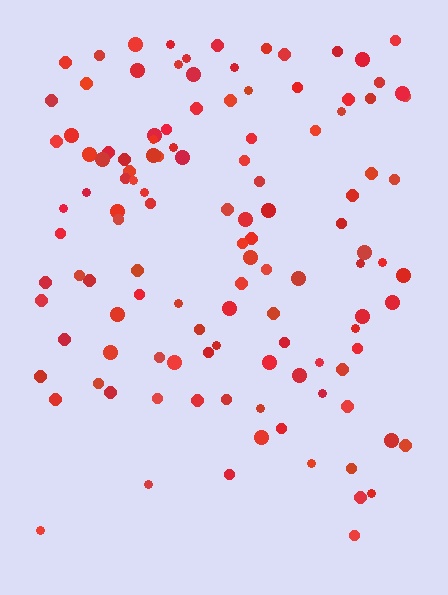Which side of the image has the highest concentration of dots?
The top.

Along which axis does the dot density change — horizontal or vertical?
Vertical.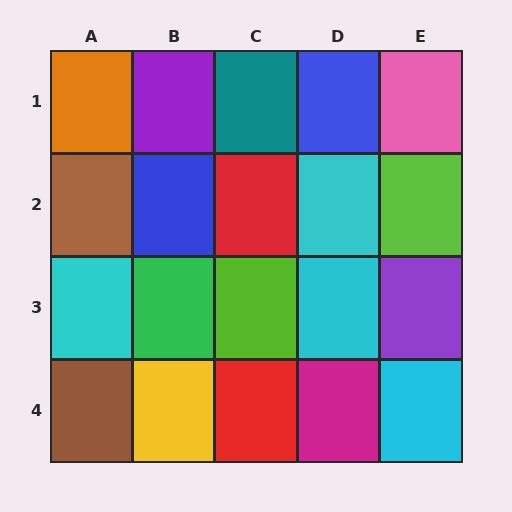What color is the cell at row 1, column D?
Blue.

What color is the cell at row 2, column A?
Brown.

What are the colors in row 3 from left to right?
Cyan, green, lime, cyan, purple.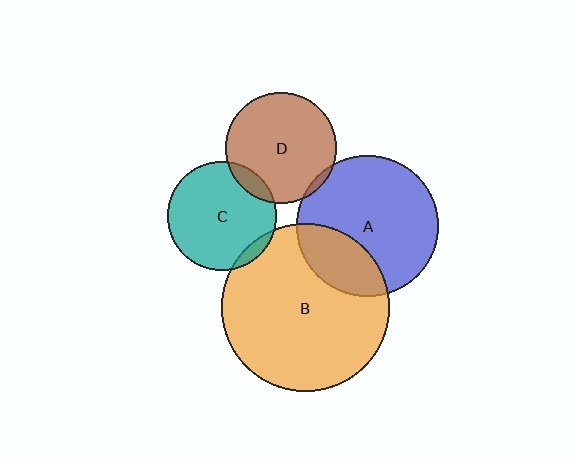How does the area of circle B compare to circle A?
Approximately 1.4 times.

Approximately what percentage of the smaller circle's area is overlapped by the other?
Approximately 5%.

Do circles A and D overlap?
Yes.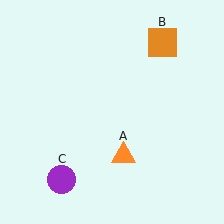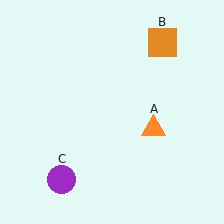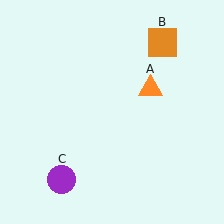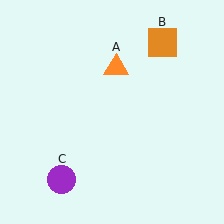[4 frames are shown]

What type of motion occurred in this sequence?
The orange triangle (object A) rotated counterclockwise around the center of the scene.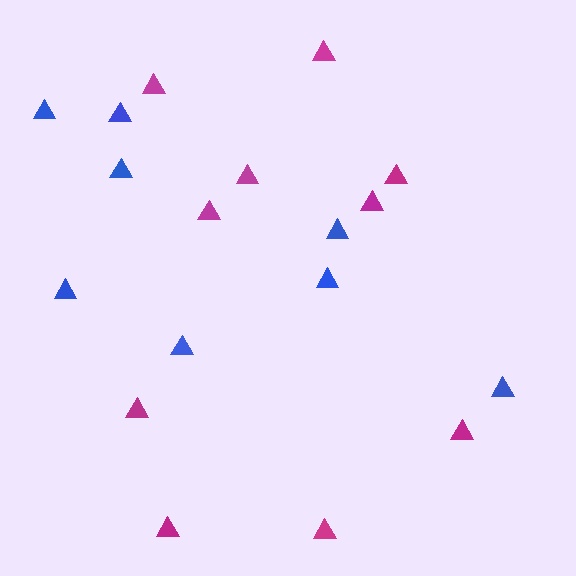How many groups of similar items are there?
There are 2 groups: one group of blue triangles (8) and one group of magenta triangles (10).